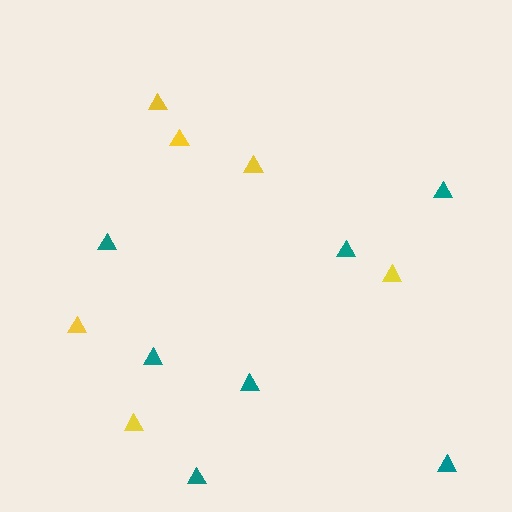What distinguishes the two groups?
There are 2 groups: one group of yellow triangles (6) and one group of teal triangles (7).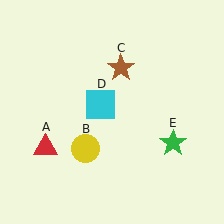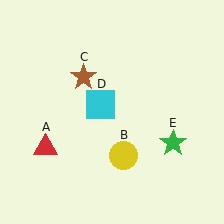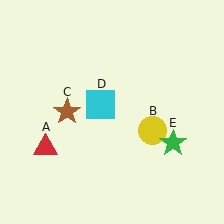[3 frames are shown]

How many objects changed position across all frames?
2 objects changed position: yellow circle (object B), brown star (object C).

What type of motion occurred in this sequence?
The yellow circle (object B), brown star (object C) rotated counterclockwise around the center of the scene.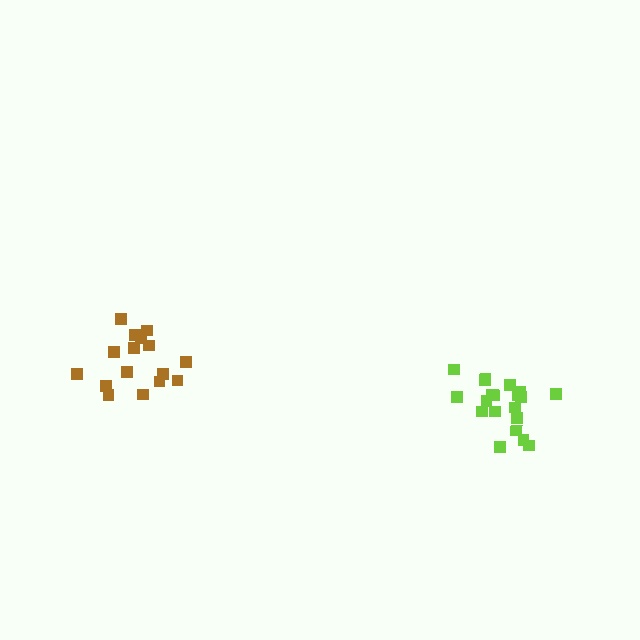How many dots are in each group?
Group 1: 17 dots, Group 2: 21 dots (38 total).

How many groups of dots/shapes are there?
There are 2 groups.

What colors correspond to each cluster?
The clusters are colored: brown, lime.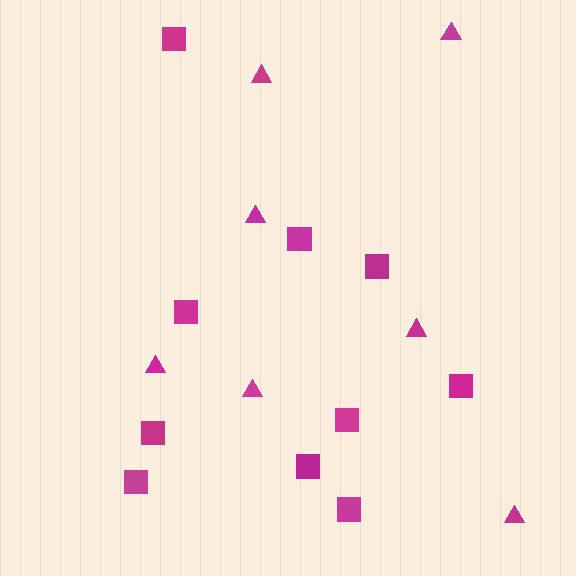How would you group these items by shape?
There are 2 groups: one group of squares (10) and one group of triangles (7).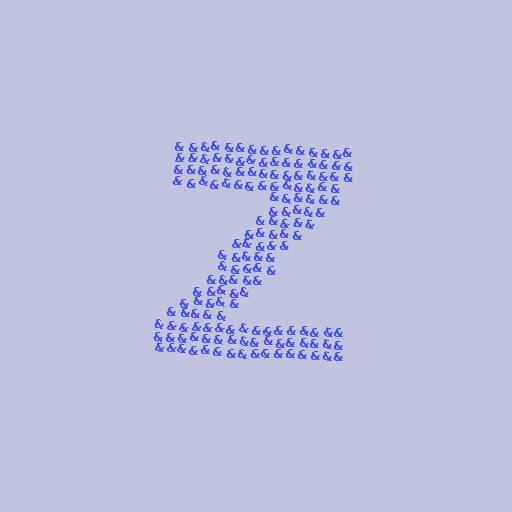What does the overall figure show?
The overall figure shows the letter Z.